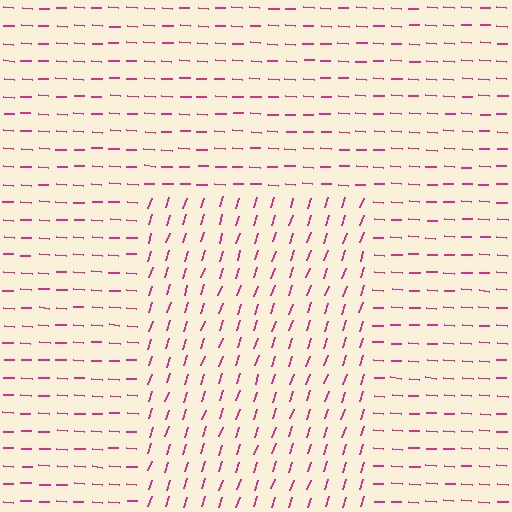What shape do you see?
I see a rectangle.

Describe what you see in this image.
The image is filled with small magenta line segments. A rectangle region in the image has lines oriented differently from the surrounding lines, creating a visible texture boundary.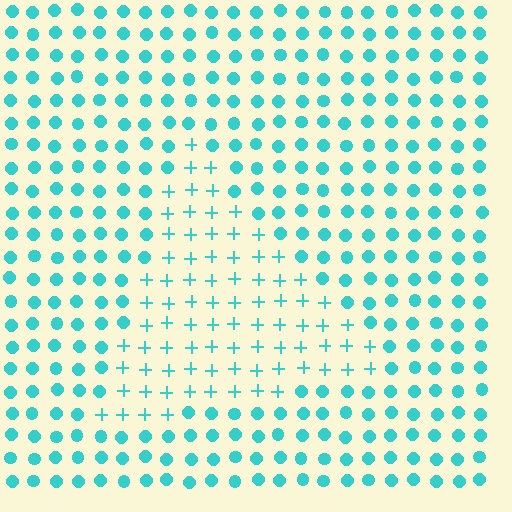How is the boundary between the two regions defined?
The boundary is defined by a change in element shape: plus signs inside vs. circles outside. All elements share the same color and spacing.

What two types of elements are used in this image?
The image uses plus signs inside the triangle region and circles outside it.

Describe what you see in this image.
The image is filled with small cyan elements arranged in a uniform grid. A triangle-shaped region contains plus signs, while the surrounding area contains circles. The boundary is defined purely by the change in element shape.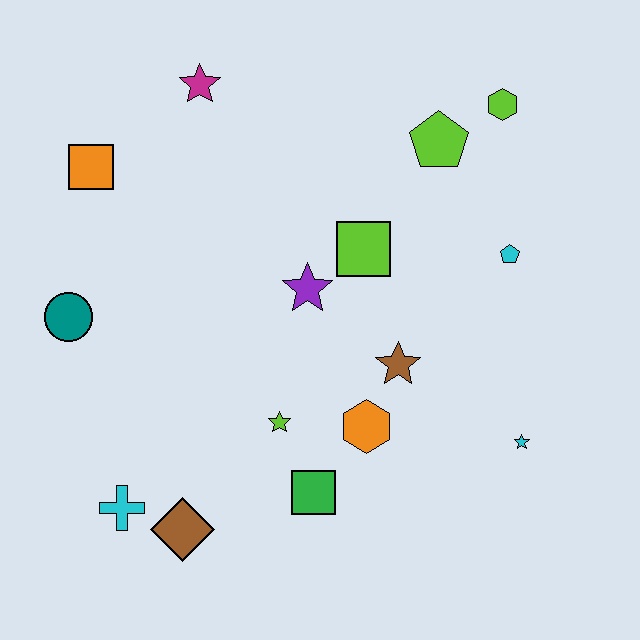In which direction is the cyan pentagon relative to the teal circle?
The cyan pentagon is to the right of the teal circle.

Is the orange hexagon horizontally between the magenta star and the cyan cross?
No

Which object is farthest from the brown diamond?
The lime hexagon is farthest from the brown diamond.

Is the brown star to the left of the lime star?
No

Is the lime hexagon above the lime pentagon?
Yes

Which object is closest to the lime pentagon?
The lime hexagon is closest to the lime pentagon.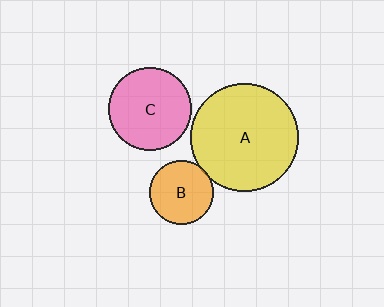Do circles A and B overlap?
Yes.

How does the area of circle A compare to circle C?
Approximately 1.7 times.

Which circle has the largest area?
Circle A (yellow).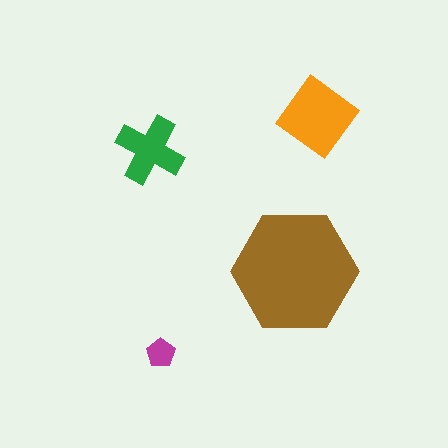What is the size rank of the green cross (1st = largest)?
3rd.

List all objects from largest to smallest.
The brown hexagon, the orange diamond, the green cross, the magenta pentagon.